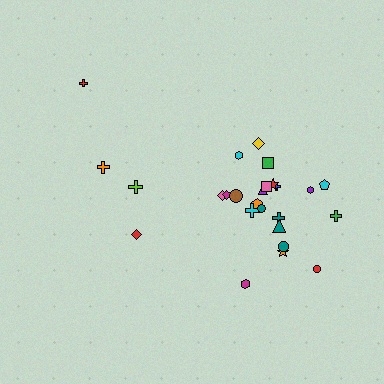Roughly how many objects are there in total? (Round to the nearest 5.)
Roughly 25 objects in total.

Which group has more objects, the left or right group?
The right group.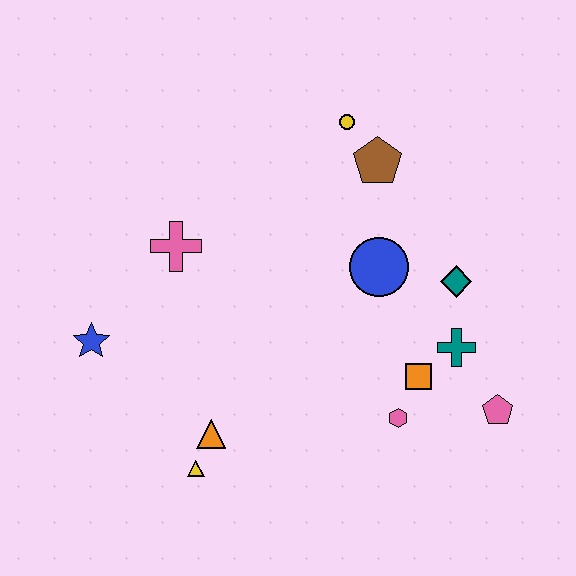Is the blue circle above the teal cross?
Yes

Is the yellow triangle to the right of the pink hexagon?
No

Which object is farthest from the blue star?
The pink pentagon is farthest from the blue star.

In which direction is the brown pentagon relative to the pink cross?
The brown pentagon is to the right of the pink cross.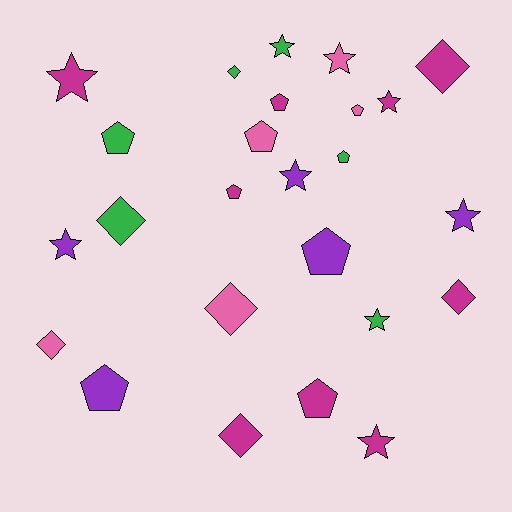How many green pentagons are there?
There are 2 green pentagons.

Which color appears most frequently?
Magenta, with 9 objects.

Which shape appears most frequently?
Pentagon, with 9 objects.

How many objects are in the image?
There are 25 objects.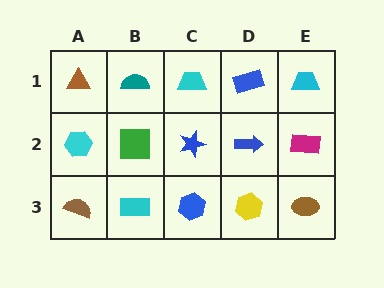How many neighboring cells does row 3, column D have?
3.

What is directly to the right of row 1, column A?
A teal semicircle.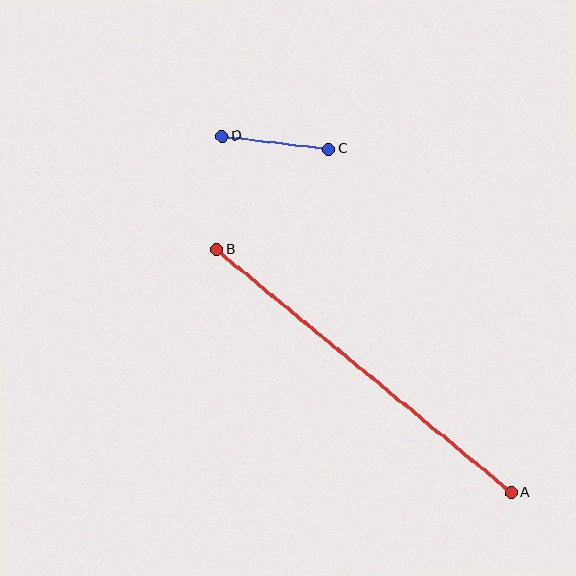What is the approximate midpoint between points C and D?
The midpoint is at approximately (275, 142) pixels.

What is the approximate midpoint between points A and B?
The midpoint is at approximately (364, 371) pixels.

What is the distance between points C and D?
The distance is approximately 107 pixels.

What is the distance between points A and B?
The distance is approximately 382 pixels.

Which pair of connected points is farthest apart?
Points A and B are farthest apart.